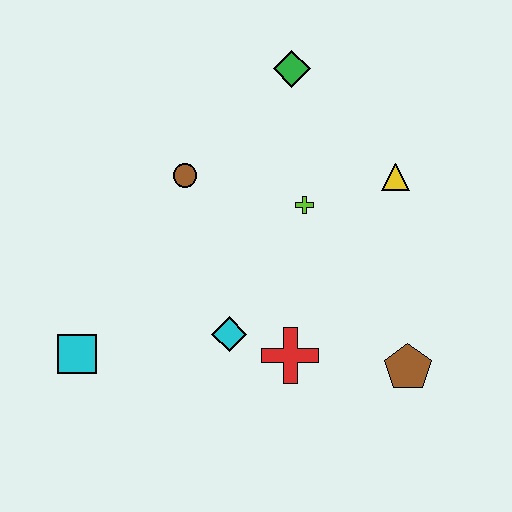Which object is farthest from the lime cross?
The cyan square is farthest from the lime cross.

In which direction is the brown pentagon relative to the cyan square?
The brown pentagon is to the right of the cyan square.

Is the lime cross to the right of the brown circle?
Yes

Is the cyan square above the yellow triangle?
No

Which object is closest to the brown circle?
The lime cross is closest to the brown circle.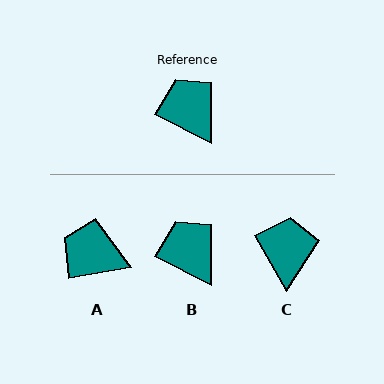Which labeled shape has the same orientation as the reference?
B.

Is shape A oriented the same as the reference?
No, it is off by about 36 degrees.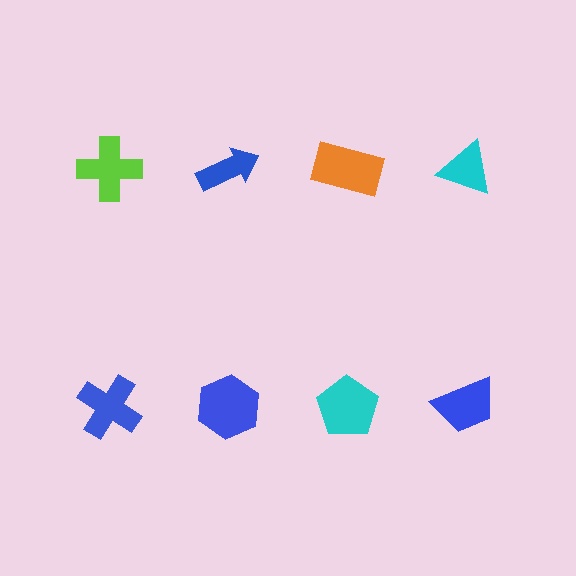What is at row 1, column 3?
An orange rectangle.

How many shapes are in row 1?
4 shapes.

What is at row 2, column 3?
A cyan pentagon.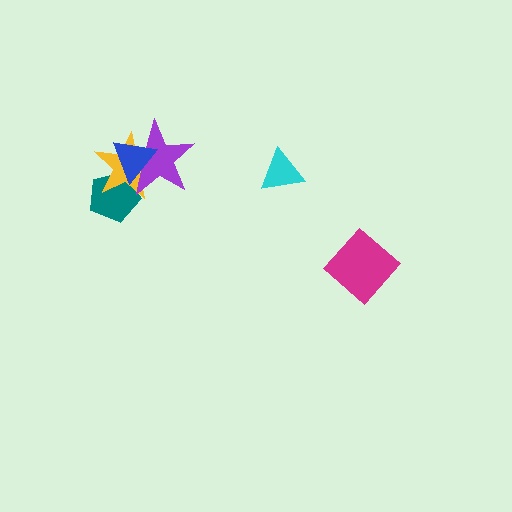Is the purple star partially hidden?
Yes, it is partially covered by another shape.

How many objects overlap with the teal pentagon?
3 objects overlap with the teal pentagon.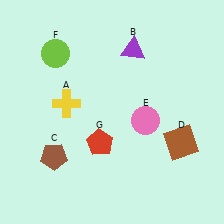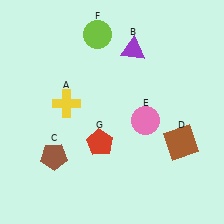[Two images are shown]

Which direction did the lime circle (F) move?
The lime circle (F) moved right.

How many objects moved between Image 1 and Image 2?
1 object moved between the two images.